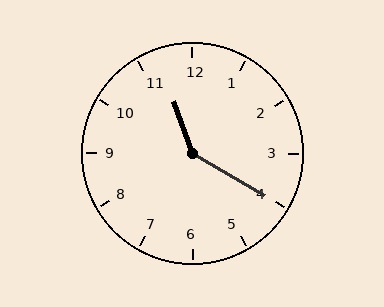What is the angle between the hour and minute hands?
Approximately 140 degrees.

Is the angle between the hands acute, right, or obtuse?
It is obtuse.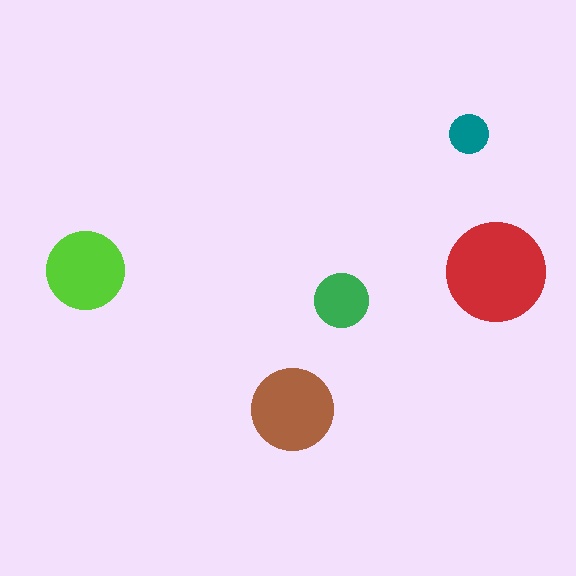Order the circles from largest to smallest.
the red one, the brown one, the lime one, the green one, the teal one.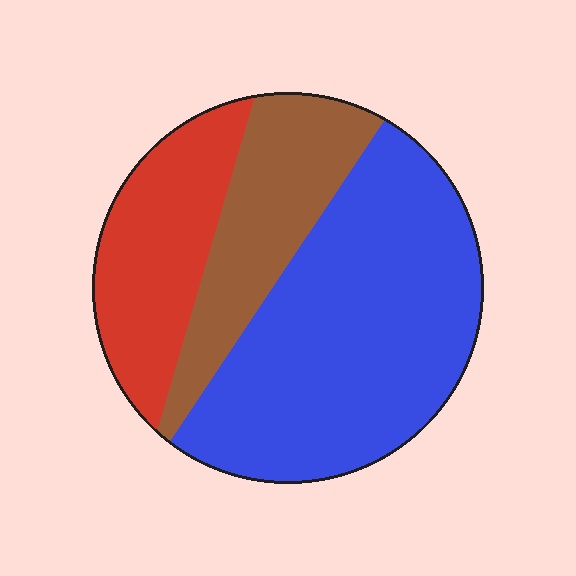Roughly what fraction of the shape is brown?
Brown covers around 25% of the shape.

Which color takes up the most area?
Blue, at roughly 55%.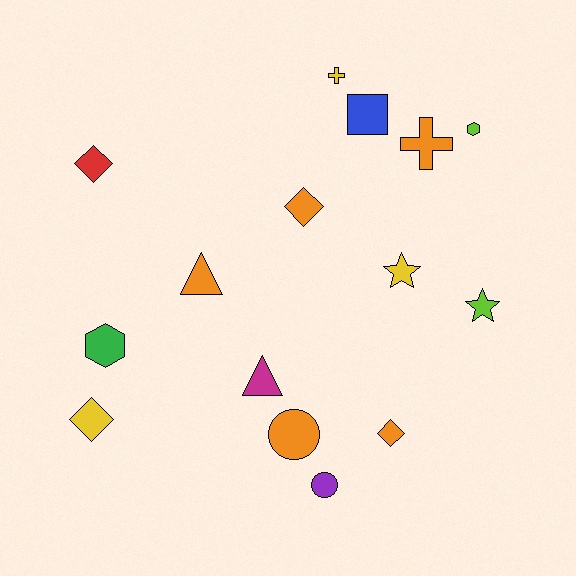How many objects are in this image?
There are 15 objects.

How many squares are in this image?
There is 1 square.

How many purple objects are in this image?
There is 1 purple object.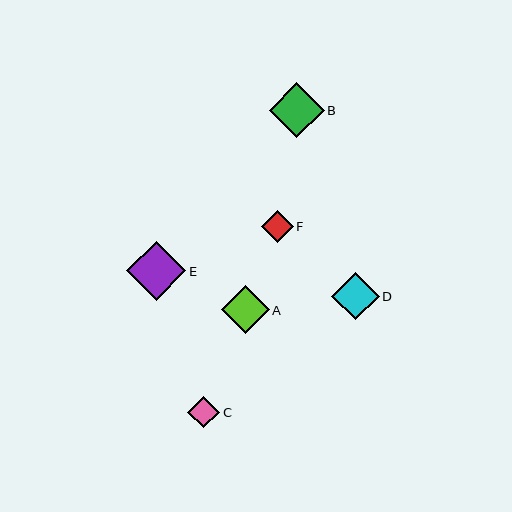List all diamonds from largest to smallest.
From largest to smallest: E, B, D, A, F, C.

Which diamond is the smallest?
Diamond C is the smallest with a size of approximately 32 pixels.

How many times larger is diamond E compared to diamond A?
Diamond E is approximately 1.3 times the size of diamond A.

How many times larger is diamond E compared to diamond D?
Diamond E is approximately 1.3 times the size of diamond D.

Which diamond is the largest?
Diamond E is the largest with a size of approximately 59 pixels.